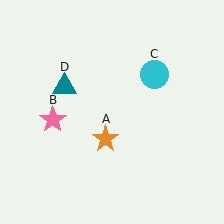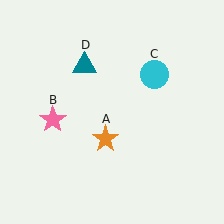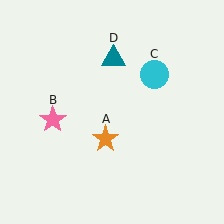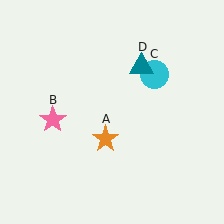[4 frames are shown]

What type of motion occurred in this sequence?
The teal triangle (object D) rotated clockwise around the center of the scene.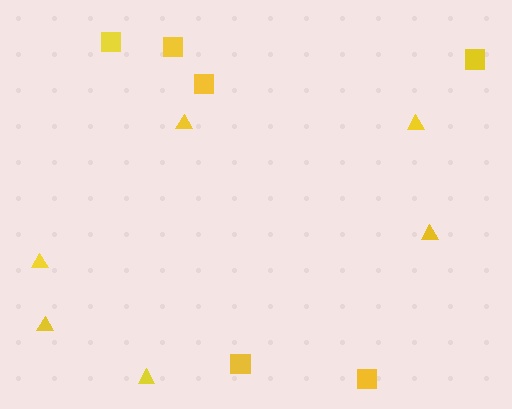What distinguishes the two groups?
There are 2 groups: one group of squares (6) and one group of triangles (6).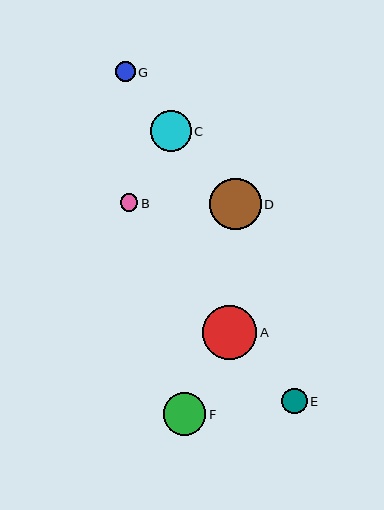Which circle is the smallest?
Circle B is the smallest with a size of approximately 18 pixels.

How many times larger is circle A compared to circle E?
Circle A is approximately 2.1 times the size of circle E.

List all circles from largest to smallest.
From largest to smallest: A, D, F, C, E, G, B.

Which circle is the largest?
Circle A is the largest with a size of approximately 54 pixels.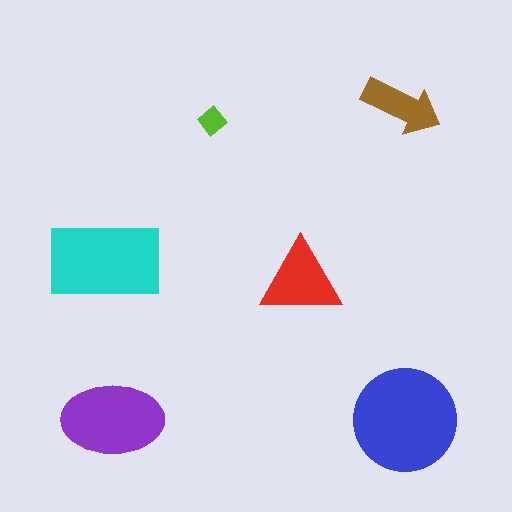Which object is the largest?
The blue circle.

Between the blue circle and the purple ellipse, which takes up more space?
The blue circle.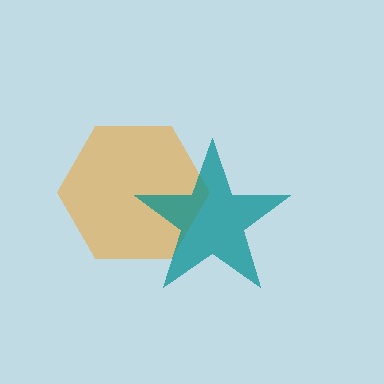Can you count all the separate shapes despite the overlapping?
Yes, there are 2 separate shapes.